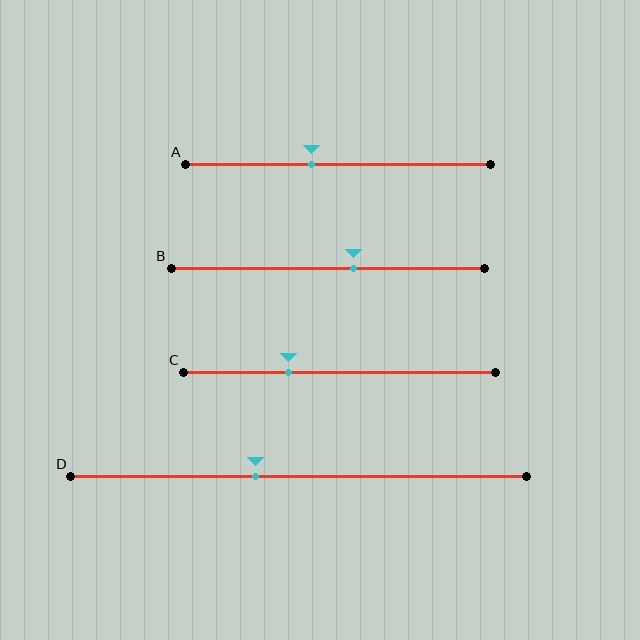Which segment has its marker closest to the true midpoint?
Segment B has its marker closest to the true midpoint.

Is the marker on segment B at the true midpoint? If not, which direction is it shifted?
No, the marker on segment B is shifted to the right by about 8% of the segment length.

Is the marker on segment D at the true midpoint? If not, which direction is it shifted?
No, the marker on segment D is shifted to the left by about 9% of the segment length.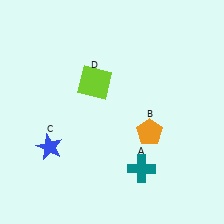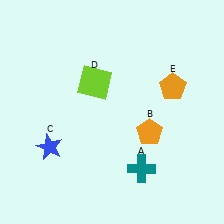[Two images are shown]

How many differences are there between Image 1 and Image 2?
There is 1 difference between the two images.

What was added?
An orange pentagon (E) was added in Image 2.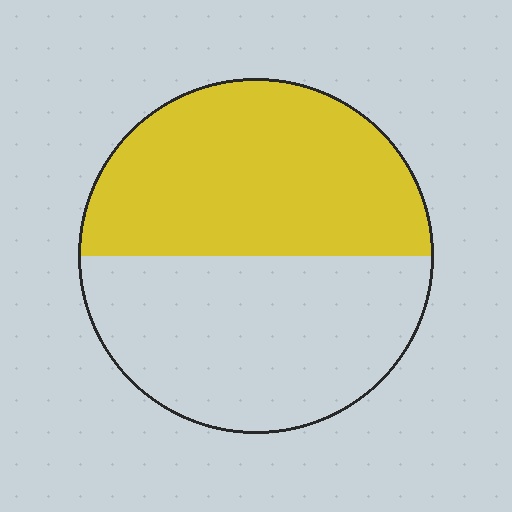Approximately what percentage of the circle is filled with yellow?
Approximately 50%.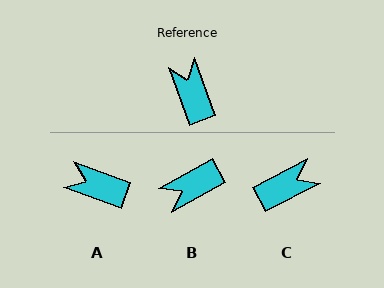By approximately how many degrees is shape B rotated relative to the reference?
Approximately 98 degrees counter-clockwise.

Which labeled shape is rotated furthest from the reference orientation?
B, about 98 degrees away.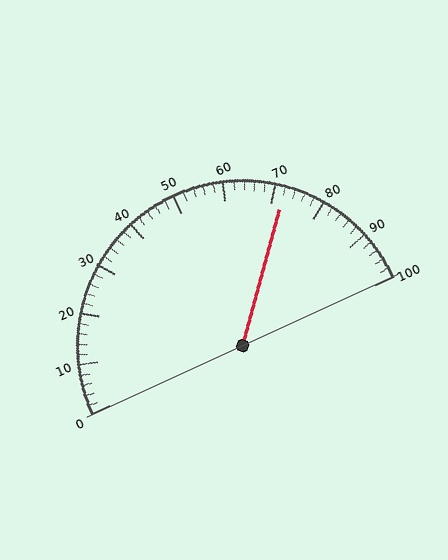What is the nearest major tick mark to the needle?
The nearest major tick mark is 70.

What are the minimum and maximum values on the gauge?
The gauge ranges from 0 to 100.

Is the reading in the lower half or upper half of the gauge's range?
The reading is in the upper half of the range (0 to 100).